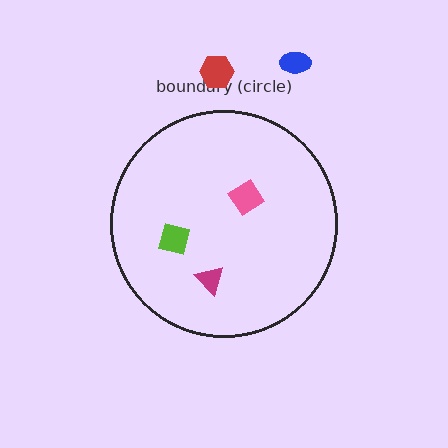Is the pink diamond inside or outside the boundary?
Inside.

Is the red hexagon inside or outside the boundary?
Outside.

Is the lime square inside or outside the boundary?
Inside.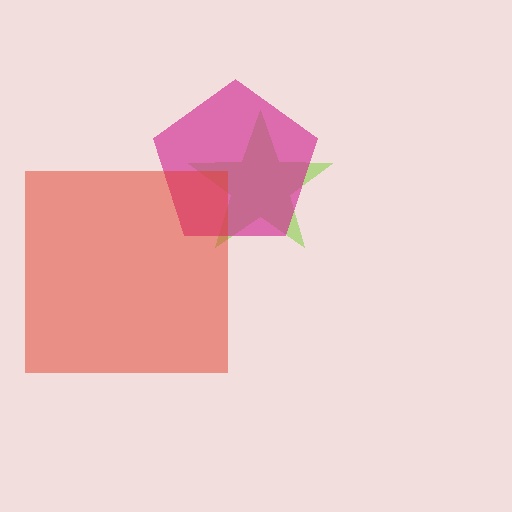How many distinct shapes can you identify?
There are 3 distinct shapes: a lime star, a magenta pentagon, a red square.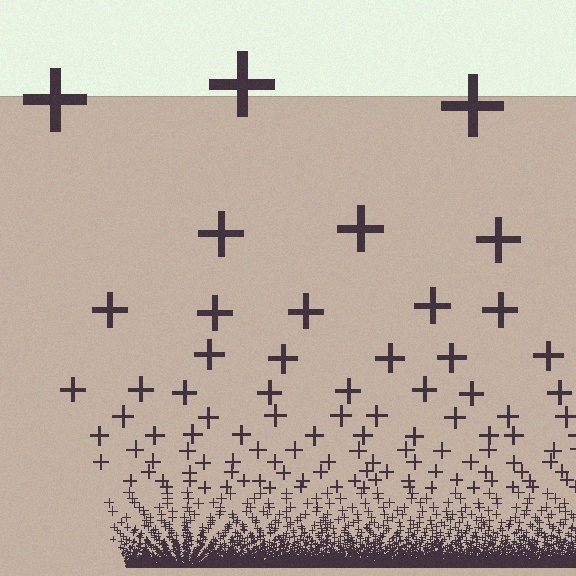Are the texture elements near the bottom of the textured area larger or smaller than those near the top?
Smaller. The gradient is inverted — elements near the bottom are smaller and denser.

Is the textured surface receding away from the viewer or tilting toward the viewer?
The surface appears to tilt toward the viewer. Texture elements get larger and sparser toward the top.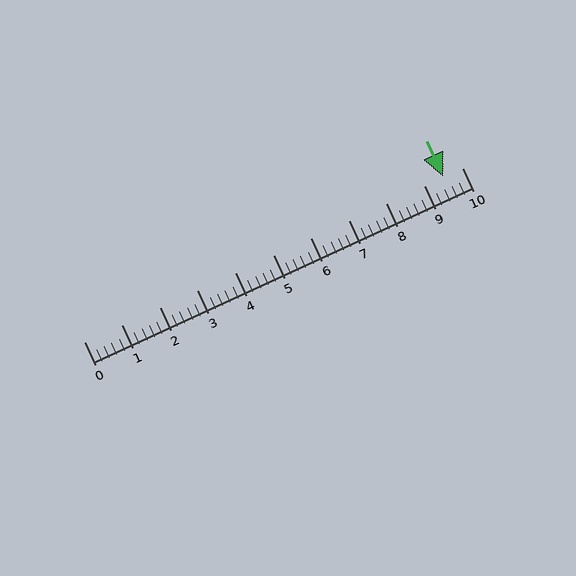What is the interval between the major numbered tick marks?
The major tick marks are spaced 1 units apart.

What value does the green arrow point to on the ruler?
The green arrow points to approximately 9.5.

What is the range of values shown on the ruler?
The ruler shows values from 0 to 10.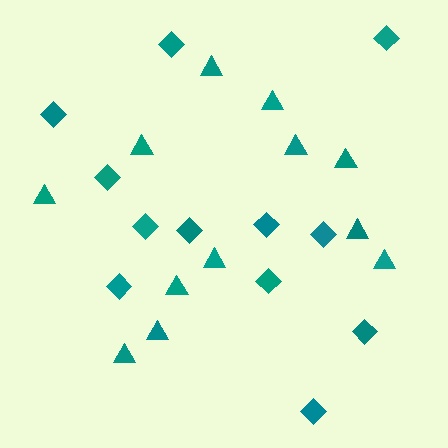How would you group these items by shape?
There are 2 groups: one group of diamonds (12) and one group of triangles (12).